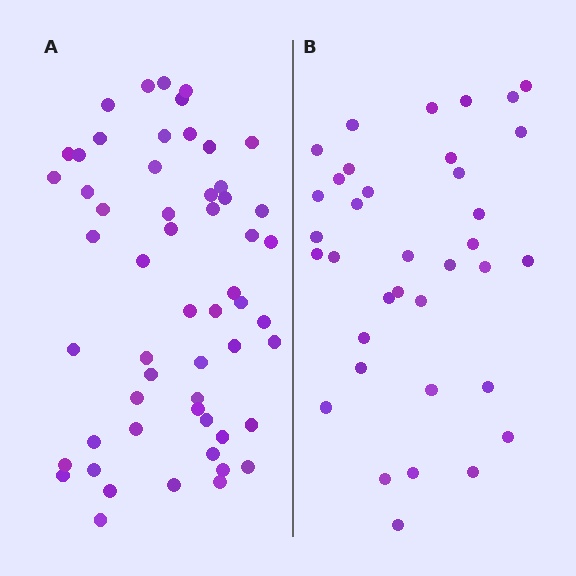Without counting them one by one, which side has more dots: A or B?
Region A (the left region) has more dots.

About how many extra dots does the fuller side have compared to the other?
Region A has approximately 20 more dots than region B.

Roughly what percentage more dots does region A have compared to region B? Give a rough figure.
About 55% more.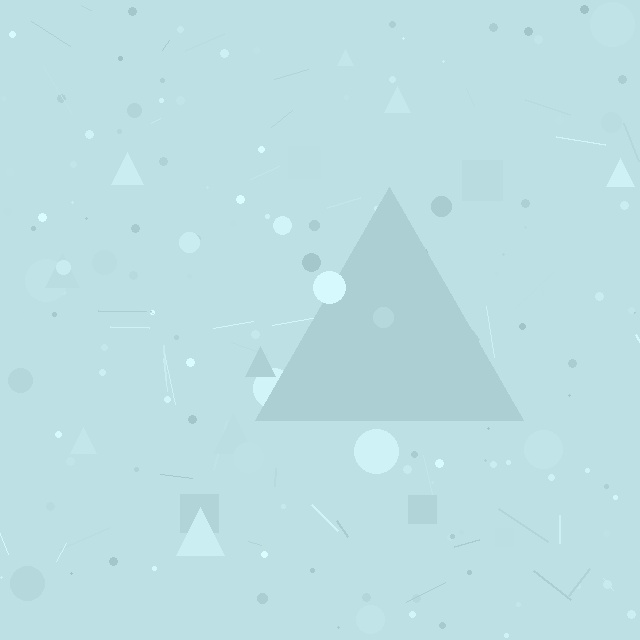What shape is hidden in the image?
A triangle is hidden in the image.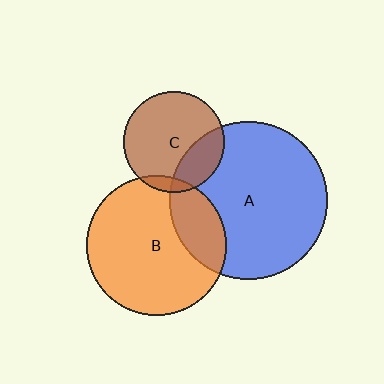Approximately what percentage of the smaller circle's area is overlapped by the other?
Approximately 10%.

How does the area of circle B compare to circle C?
Approximately 1.9 times.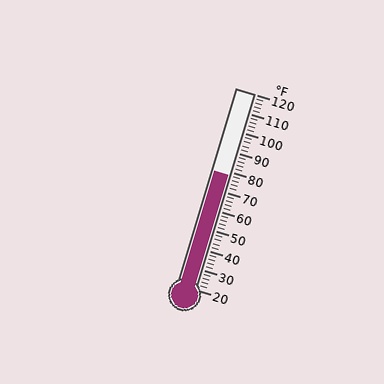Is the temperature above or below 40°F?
The temperature is above 40°F.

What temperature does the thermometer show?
The thermometer shows approximately 78°F.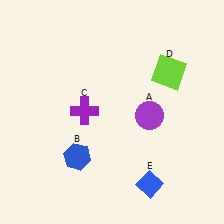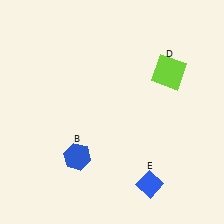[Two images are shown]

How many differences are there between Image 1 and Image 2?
There are 2 differences between the two images.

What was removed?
The purple cross (C), the purple circle (A) were removed in Image 2.